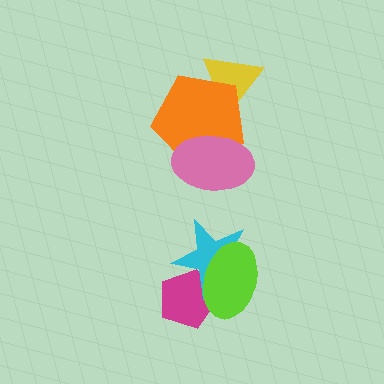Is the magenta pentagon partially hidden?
Yes, it is partially covered by another shape.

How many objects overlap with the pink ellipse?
1 object overlaps with the pink ellipse.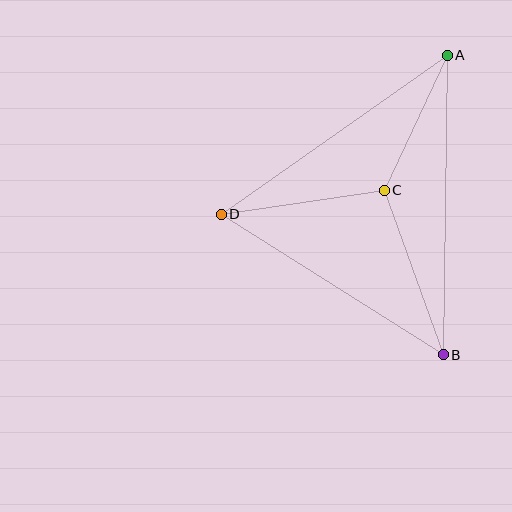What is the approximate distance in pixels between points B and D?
The distance between B and D is approximately 263 pixels.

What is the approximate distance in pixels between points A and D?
The distance between A and D is approximately 277 pixels.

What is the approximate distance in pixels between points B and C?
The distance between B and C is approximately 175 pixels.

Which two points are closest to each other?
Points A and C are closest to each other.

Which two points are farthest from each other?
Points A and B are farthest from each other.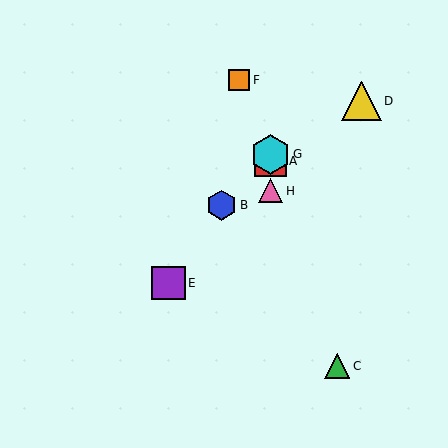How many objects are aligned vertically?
3 objects (A, G, H) are aligned vertically.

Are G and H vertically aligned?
Yes, both are at x≈270.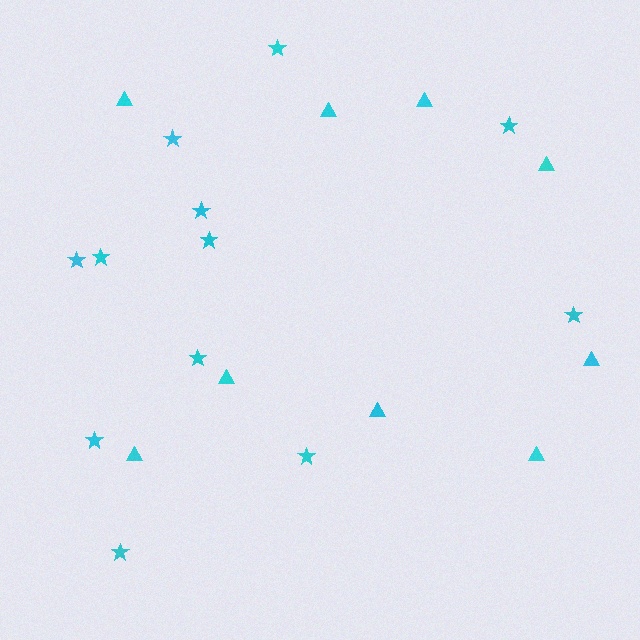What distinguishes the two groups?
There are 2 groups: one group of triangles (9) and one group of stars (12).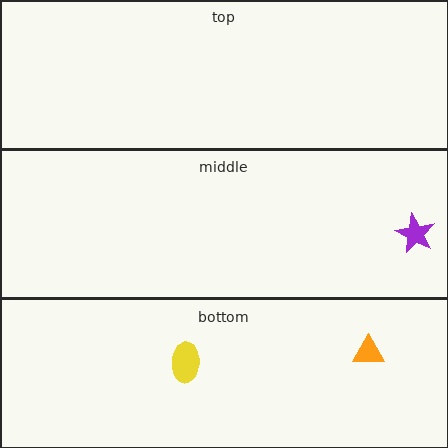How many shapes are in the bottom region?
2.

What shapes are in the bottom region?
The yellow ellipse, the orange triangle.